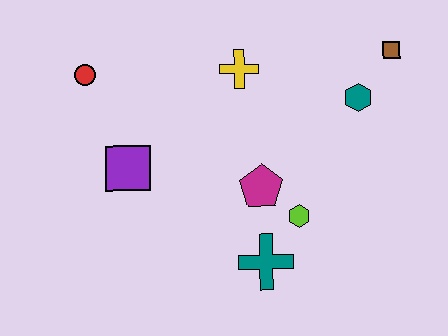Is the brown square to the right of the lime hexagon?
Yes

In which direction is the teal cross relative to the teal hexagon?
The teal cross is below the teal hexagon.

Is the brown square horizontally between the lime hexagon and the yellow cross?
No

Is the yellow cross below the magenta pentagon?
No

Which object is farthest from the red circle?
The brown square is farthest from the red circle.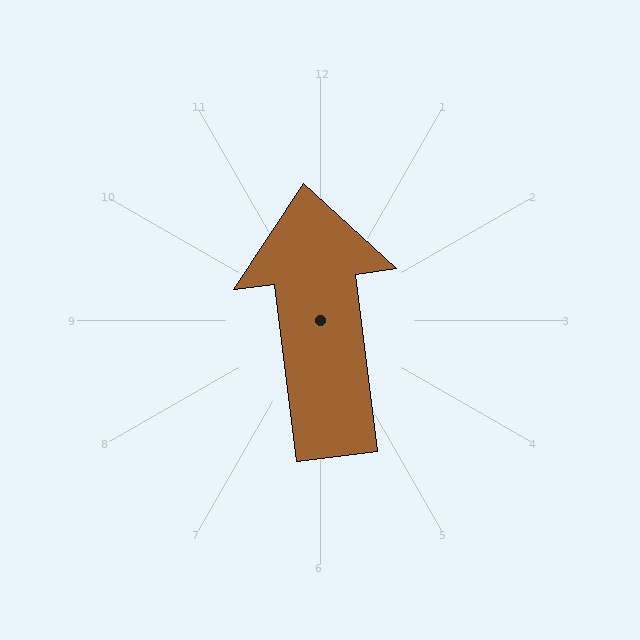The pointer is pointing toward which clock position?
Roughly 12 o'clock.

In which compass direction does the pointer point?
North.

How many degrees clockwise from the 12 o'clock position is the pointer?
Approximately 353 degrees.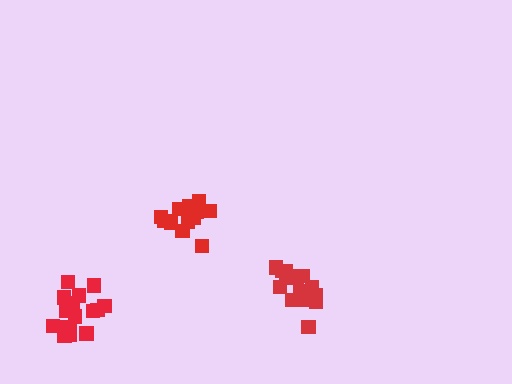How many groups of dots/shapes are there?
There are 3 groups.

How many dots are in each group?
Group 1: 15 dots, Group 2: 14 dots, Group 3: 17 dots (46 total).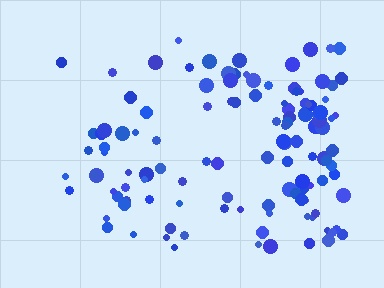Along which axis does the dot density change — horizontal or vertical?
Horizontal.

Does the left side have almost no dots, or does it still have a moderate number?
Still a moderate number, just noticeably fewer than the right.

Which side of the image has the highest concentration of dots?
The right.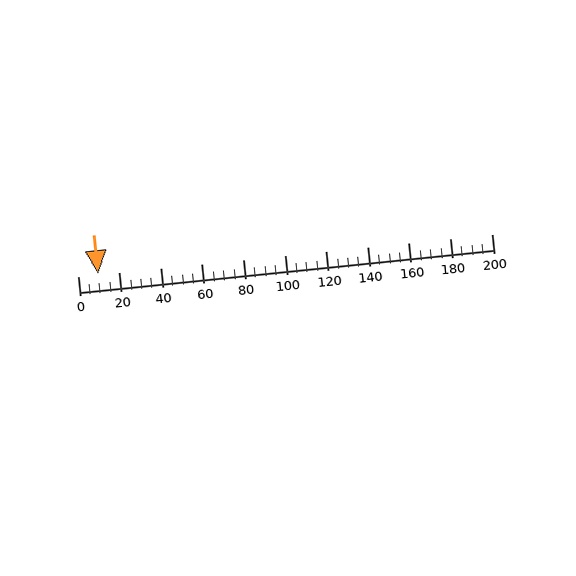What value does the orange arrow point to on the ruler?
The orange arrow points to approximately 10.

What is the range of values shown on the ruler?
The ruler shows values from 0 to 200.